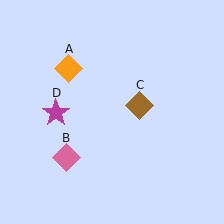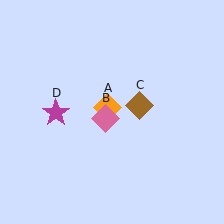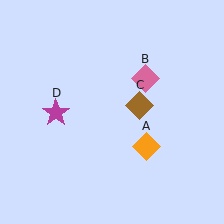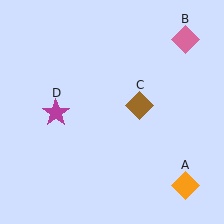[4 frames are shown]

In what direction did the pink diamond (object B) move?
The pink diamond (object B) moved up and to the right.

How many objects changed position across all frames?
2 objects changed position: orange diamond (object A), pink diamond (object B).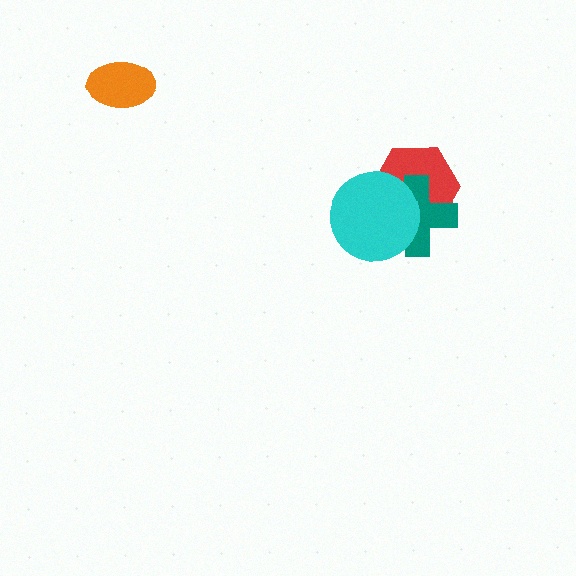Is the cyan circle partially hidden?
No, no other shape covers it.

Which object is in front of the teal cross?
The cyan circle is in front of the teal cross.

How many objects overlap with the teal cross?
2 objects overlap with the teal cross.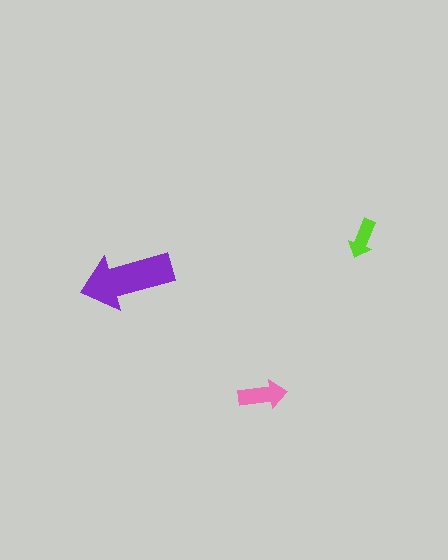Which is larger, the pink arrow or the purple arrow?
The purple one.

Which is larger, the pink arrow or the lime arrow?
The pink one.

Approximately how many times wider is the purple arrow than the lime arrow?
About 2.5 times wider.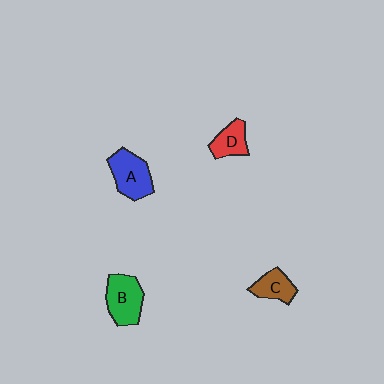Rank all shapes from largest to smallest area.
From largest to smallest: B (green), A (blue), D (red), C (brown).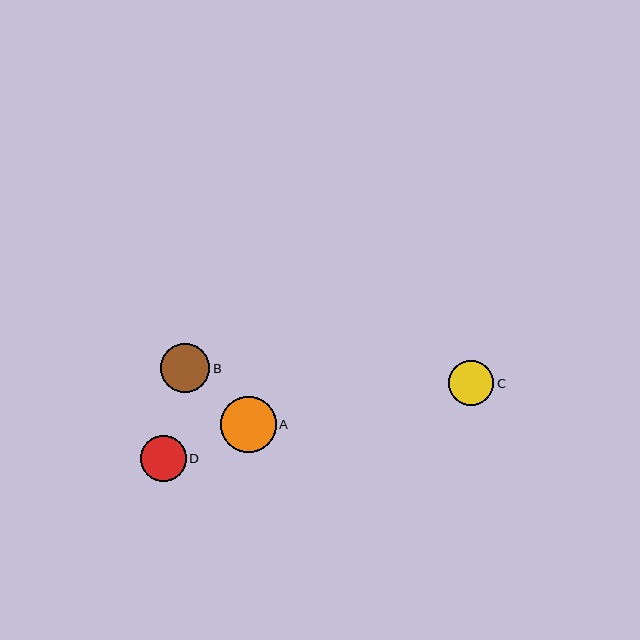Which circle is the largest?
Circle A is the largest with a size of approximately 55 pixels.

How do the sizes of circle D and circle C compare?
Circle D and circle C are approximately the same size.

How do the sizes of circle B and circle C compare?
Circle B and circle C are approximately the same size.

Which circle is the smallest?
Circle C is the smallest with a size of approximately 45 pixels.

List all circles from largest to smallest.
From largest to smallest: A, B, D, C.